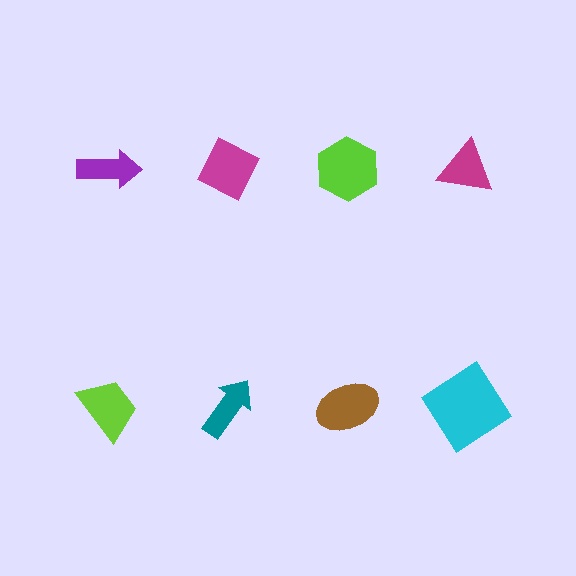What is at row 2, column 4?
A cyan diamond.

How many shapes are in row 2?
4 shapes.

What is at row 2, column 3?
A brown ellipse.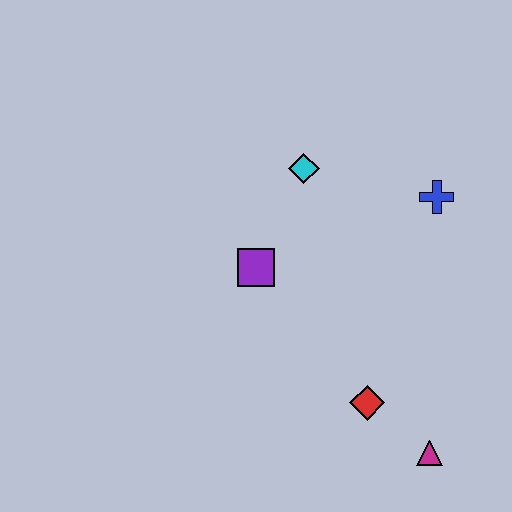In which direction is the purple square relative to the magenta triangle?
The purple square is above the magenta triangle.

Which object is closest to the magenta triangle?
The red diamond is closest to the magenta triangle.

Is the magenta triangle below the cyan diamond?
Yes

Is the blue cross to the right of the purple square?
Yes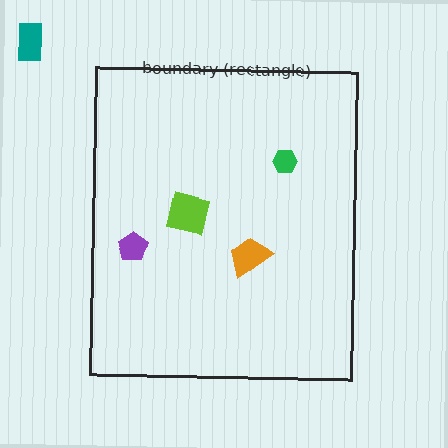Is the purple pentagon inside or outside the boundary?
Inside.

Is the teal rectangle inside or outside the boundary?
Outside.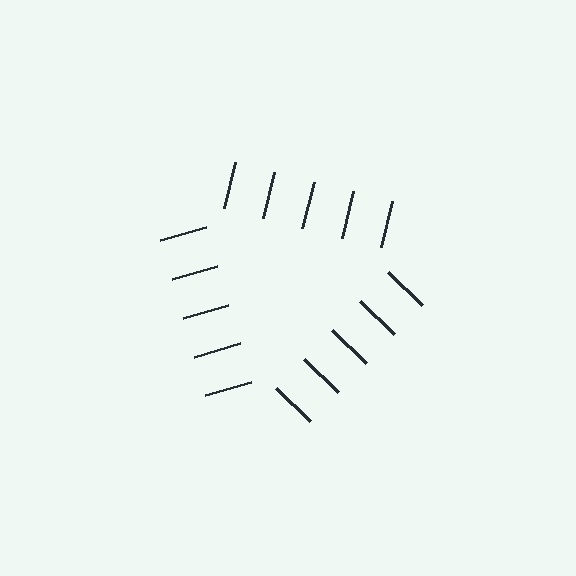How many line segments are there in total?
15 — 5 along each of the 3 edges.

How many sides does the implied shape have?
3 sides — the line-ends trace a triangle.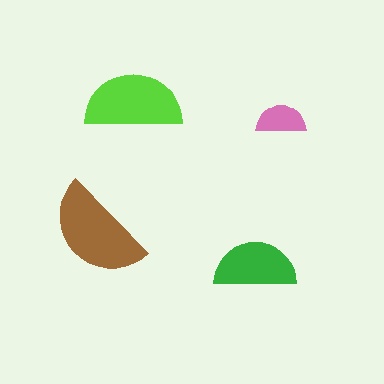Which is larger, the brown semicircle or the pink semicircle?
The brown one.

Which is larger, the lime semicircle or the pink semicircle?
The lime one.